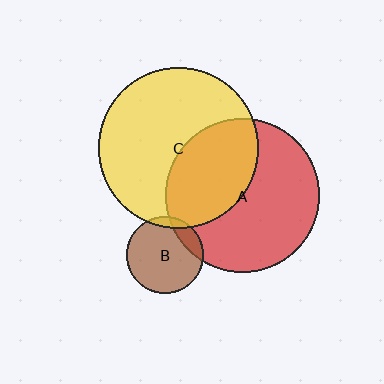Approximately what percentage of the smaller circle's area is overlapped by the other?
Approximately 10%.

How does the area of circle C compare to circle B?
Approximately 4.3 times.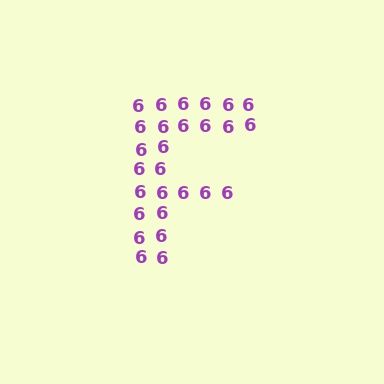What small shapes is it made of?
It is made of small digit 6's.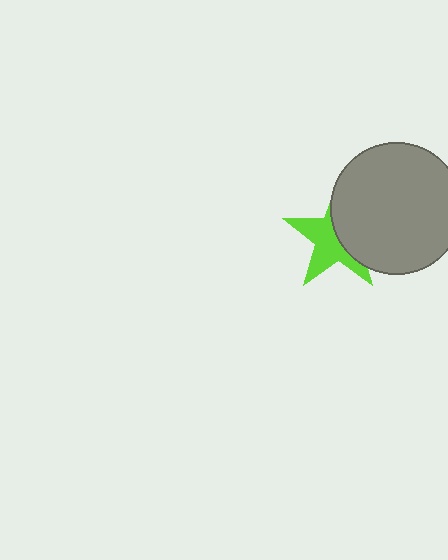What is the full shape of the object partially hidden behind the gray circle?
The partially hidden object is a lime star.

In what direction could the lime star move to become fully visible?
The lime star could move left. That would shift it out from behind the gray circle entirely.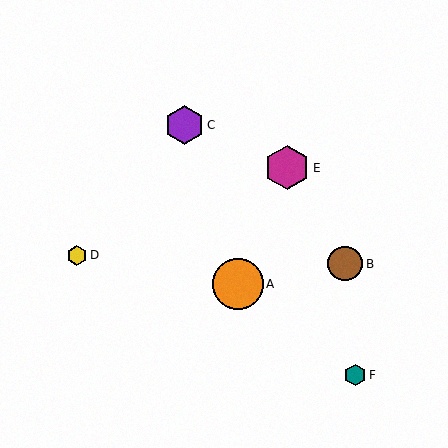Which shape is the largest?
The orange circle (labeled A) is the largest.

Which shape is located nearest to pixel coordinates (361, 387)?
The teal hexagon (labeled F) at (355, 375) is nearest to that location.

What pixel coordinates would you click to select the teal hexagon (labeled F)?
Click at (355, 375) to select the teal hexagon F.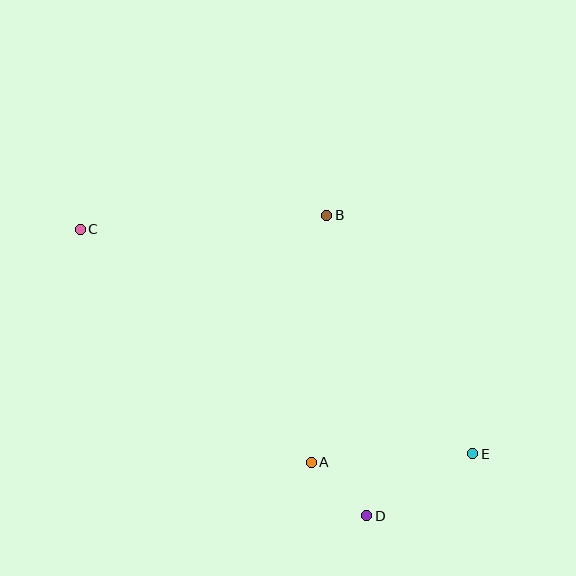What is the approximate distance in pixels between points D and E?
The distance between D and E is approximately 123 pixels.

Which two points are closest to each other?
Points A and D are closest to each other.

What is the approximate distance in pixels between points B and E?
The distance between B and E is approximately 280 pixels.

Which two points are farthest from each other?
Points C and E are farthest from each other.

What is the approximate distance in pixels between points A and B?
The distance between A and B is approximately 248 pixels.